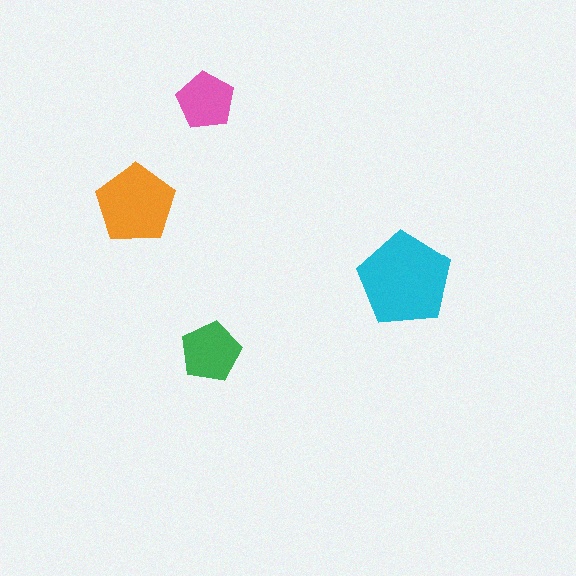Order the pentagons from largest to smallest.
the cyan one, the orange one, the green one, the pink one.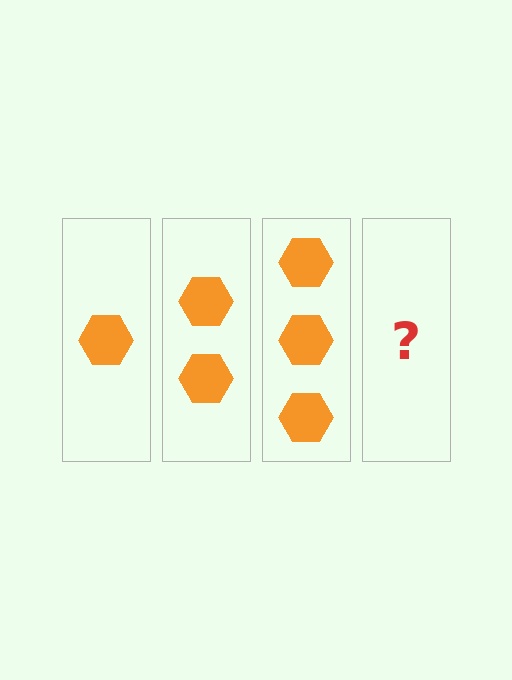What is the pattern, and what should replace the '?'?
The pattern is that each step adds one more hexagon. The '?' should be 4 hexagons.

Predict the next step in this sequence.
The next step is 4 hexagons.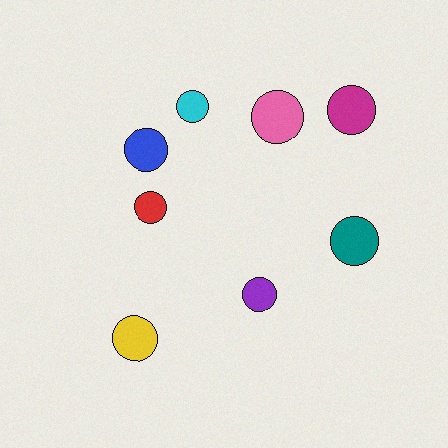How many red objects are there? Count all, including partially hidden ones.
There is 1 red object.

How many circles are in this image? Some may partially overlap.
There are 8 circles.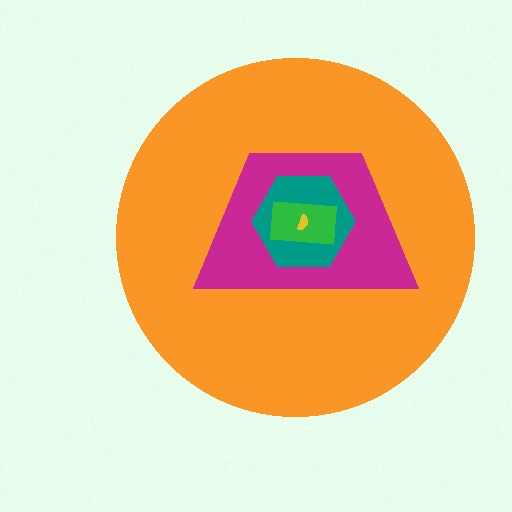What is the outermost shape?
The orange circle.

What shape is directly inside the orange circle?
The magenta trapezoid.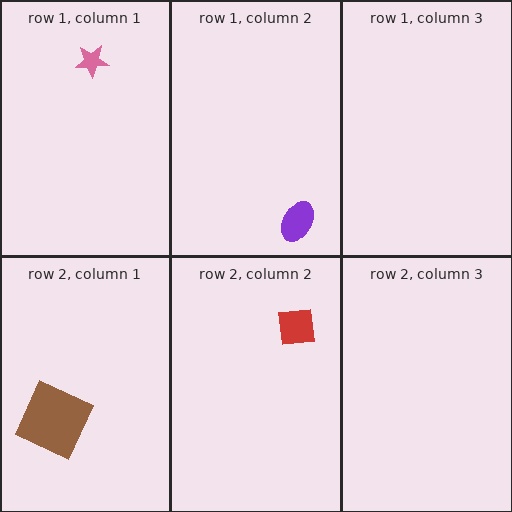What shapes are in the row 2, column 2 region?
The red square.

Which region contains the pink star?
The row 1, column 1 region.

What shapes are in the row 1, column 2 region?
The purple ellipse.